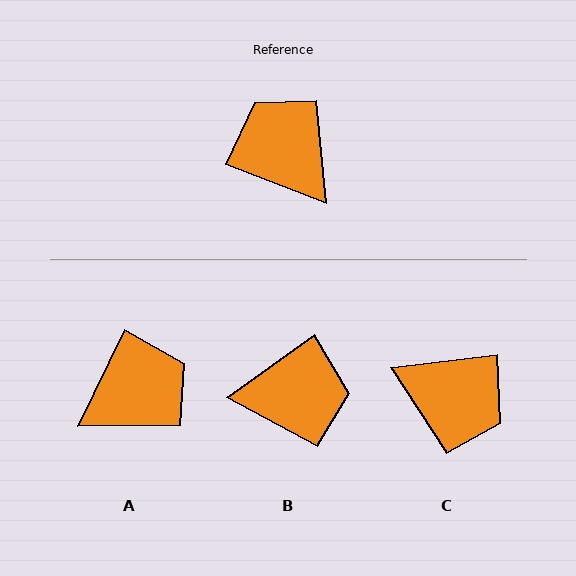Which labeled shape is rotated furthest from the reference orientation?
C, about 153 degrees away.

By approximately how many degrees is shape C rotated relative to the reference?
Approximately 153 degrees clockwise.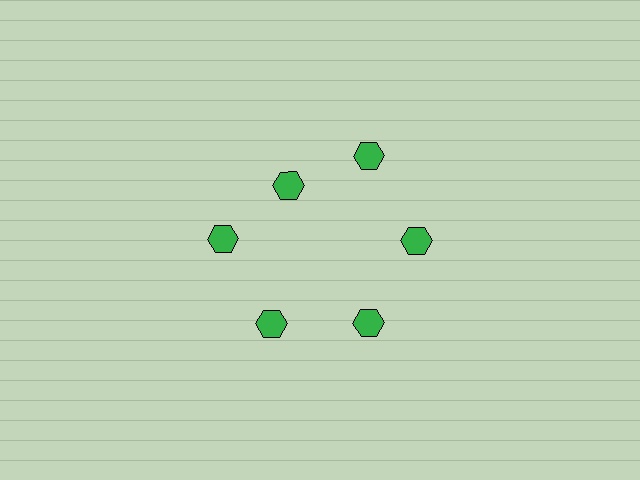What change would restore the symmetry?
The symmetry would be restored by moving it outward, back onto the ring so that all 6 hexagons sit at equal angles and equal distance from the center.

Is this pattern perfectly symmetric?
No. The 6 green hexagons are arranged in a ring, but one element near the 11 o'clock position is pulled inward toward the center, breaking the 6-fold rotational symmetry.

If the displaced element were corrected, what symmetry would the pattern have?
It would have 6-fold rotational symmetry — the pattern would map onto itself every 60 degrees.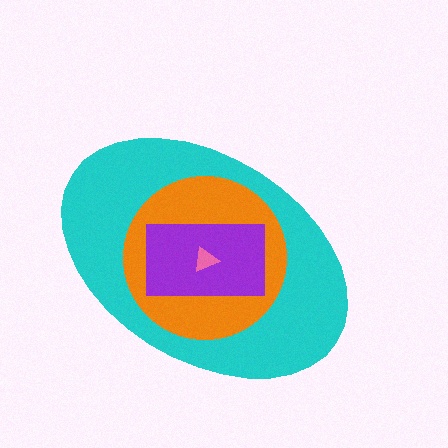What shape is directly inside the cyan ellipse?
The orange circle.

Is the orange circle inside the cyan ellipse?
Yes.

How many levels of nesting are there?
4.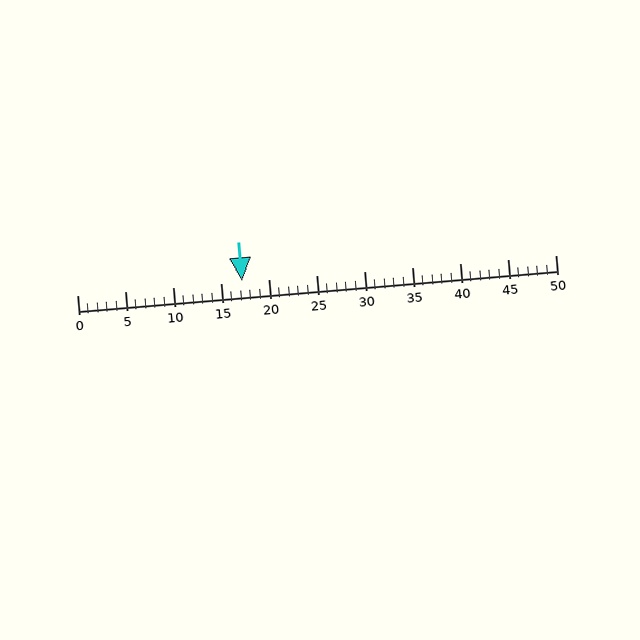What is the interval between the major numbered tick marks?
The major tick marks are spaced 5 units apart.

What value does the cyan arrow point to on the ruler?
The cyan arrow points to approximately 17.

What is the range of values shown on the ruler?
The ruler shows values from 0 to 50.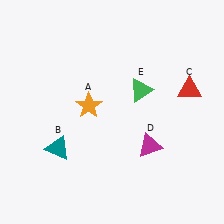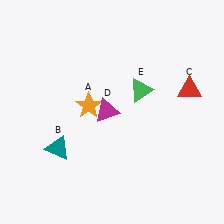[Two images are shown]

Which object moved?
The magenta triangle (D) moved left.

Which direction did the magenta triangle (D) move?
The magenta triangle (D) moved left.